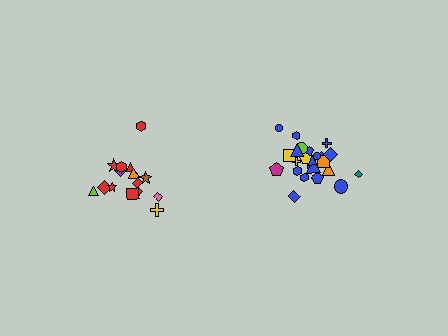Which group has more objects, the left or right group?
The right group.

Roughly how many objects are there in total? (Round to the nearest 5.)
Roughly 40 objects in total.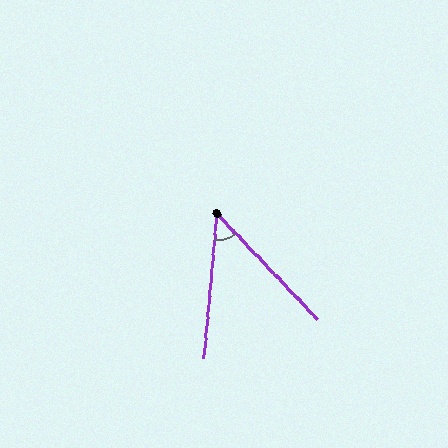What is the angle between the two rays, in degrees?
Approximately 49 degrees.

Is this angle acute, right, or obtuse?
It is acute.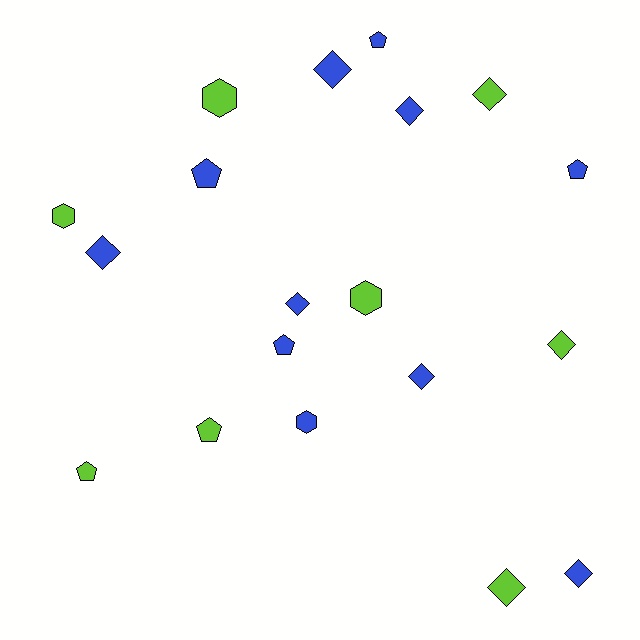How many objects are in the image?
There are 19 objects.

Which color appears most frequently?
Blue, with 11 objects.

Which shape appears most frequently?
Diamond, with 9 objects.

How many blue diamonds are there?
There are 6 blue diamonds.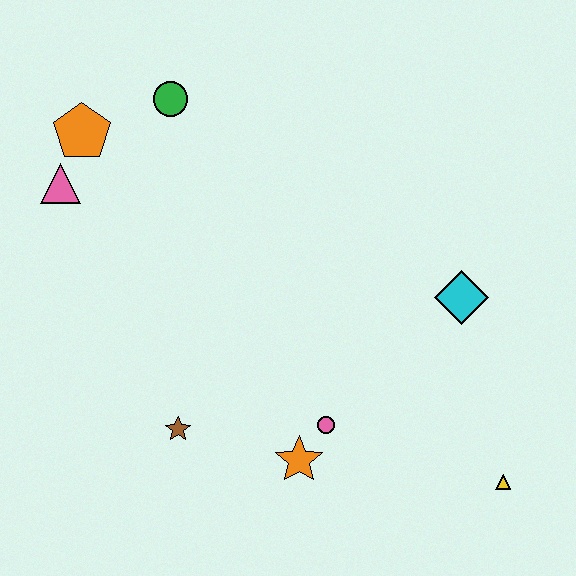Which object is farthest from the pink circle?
The orange pentagon is farthest from the pink circle.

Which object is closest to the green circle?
The orange pentagon is closest to the green circle.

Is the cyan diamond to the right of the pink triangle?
Yes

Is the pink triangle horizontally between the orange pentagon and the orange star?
No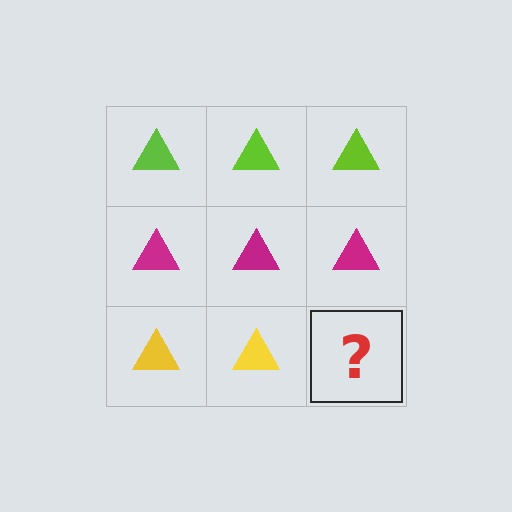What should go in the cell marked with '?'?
The missing cell should contain a yellow triangle.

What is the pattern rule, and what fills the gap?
The rule is that each row has a consistent color. The gap should be filled with a yellow triangle.